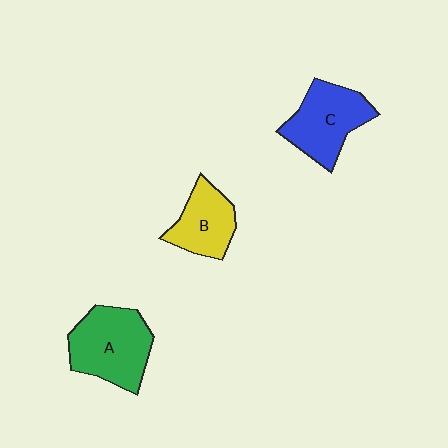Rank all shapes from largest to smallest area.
From largest to smallest: A (green), C (blue), B (yellow).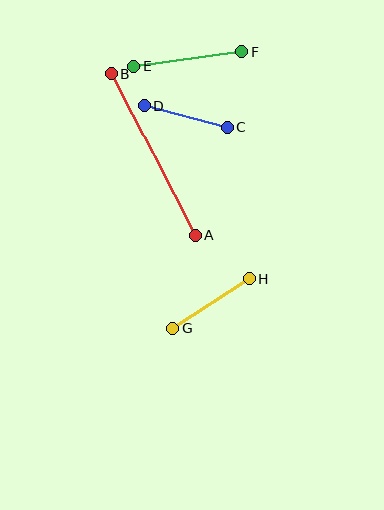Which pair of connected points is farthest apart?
Points A and B are farthest apart.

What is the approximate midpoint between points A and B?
The midpoint is at approximately (153, 155) pixels.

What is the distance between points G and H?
The distance is approximately 91 pixels.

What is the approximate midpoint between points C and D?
The midpoint is at approximately (186, 117) pixels.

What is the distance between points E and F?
The distance is approximately 109 pixels.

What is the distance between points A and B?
The distance is approximately 182 pixels.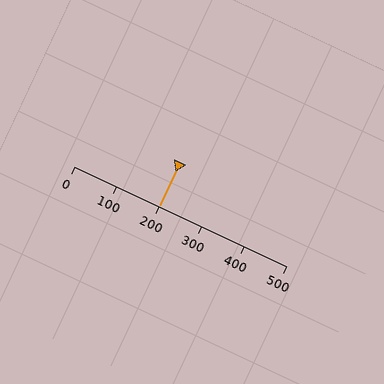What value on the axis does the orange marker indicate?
The marker indicates approximately 200.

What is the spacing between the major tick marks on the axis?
The major ticks are spaced 100 apart.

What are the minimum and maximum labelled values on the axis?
The axis runs from 0 to 500.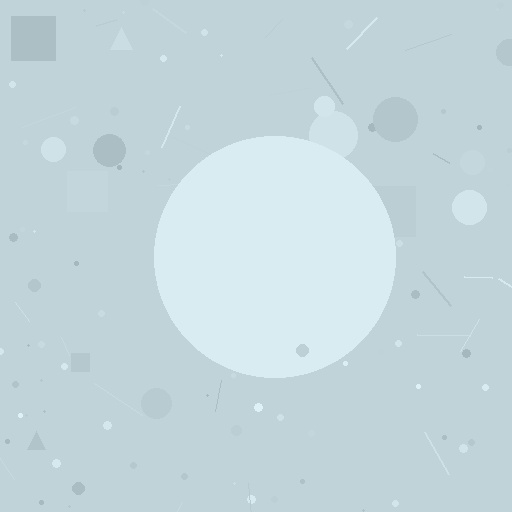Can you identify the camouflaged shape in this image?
The camouflaged shape is a circle.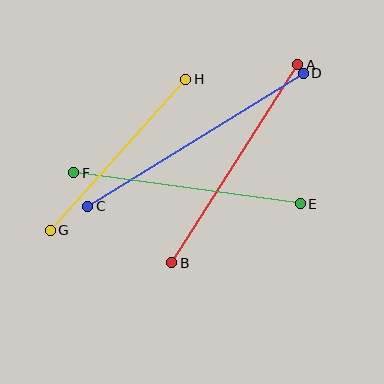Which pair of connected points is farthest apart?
Points C and D are farthest apart.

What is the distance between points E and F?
The distance is approximately 229 pixels.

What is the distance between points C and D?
The distance is approximately 253 pixels.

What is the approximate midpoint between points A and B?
The midpoint is at approximately (235, 164) pixels.